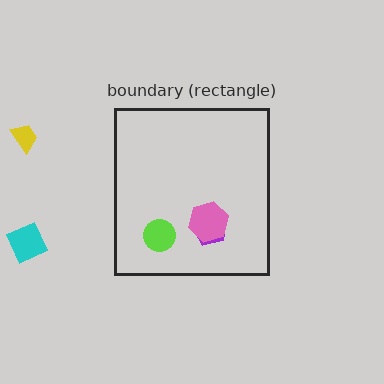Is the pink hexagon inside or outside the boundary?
Inside.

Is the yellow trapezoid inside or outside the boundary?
Outside.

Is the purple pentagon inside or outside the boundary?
Inside.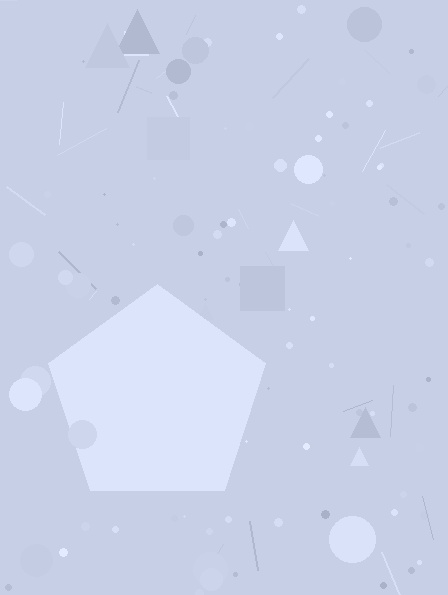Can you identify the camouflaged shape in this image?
The camouflaged shape is a pentagon.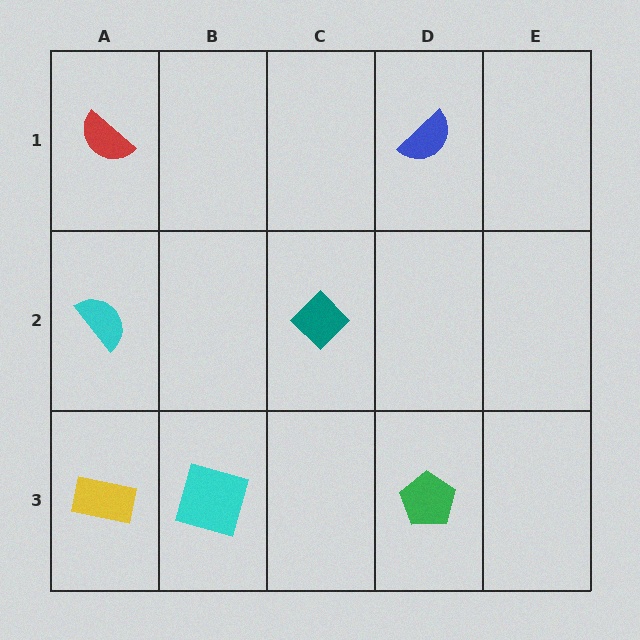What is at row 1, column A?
A red semicircle.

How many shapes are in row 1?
2 shapes.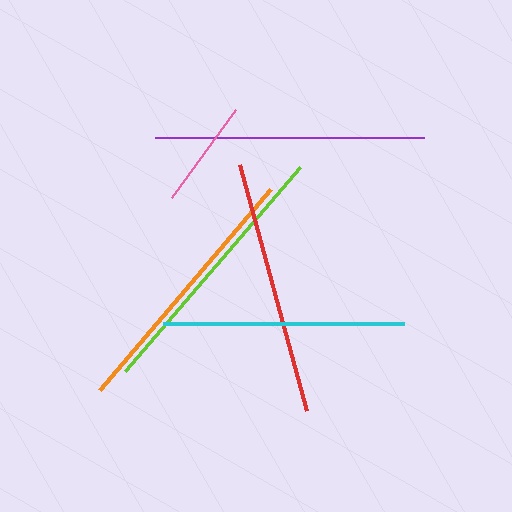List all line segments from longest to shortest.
From longest to shortest: purple, lime, orange, red, cyan, pink.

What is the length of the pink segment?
The pink segment is approximately 108 pixels long.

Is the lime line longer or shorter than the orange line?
The lime line is longer than the orange line.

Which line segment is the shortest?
The pink line is the shortest at approximately 108 pixels.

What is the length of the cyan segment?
The cyan segment is approximately 242 pixels long.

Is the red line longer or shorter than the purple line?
The purple line is longer than the red line.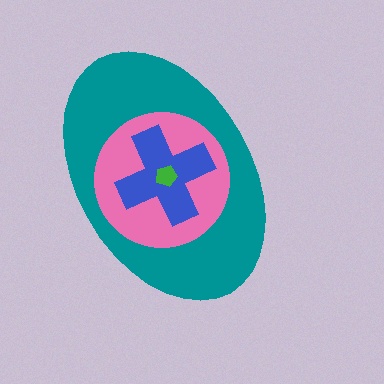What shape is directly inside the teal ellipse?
The pink circle.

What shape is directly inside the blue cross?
The green pentagon.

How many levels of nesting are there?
4.